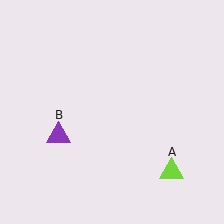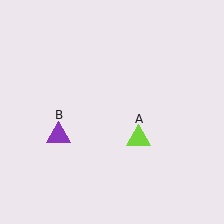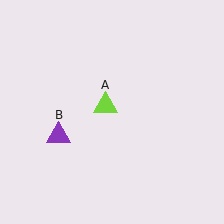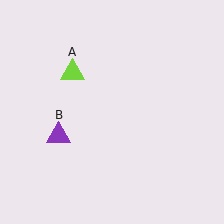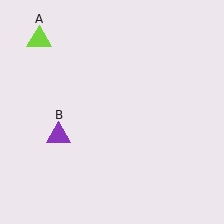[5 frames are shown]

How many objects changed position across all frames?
1 object changed position: lime triangle (object A).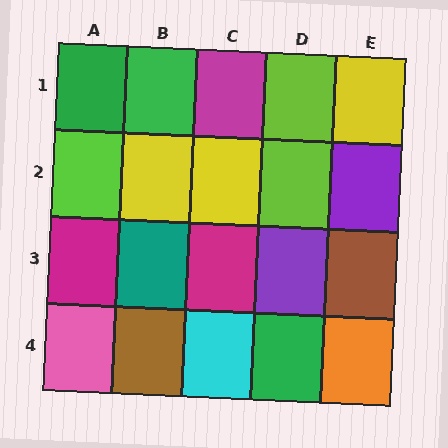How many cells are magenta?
3 cells are magenta.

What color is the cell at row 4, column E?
Orange.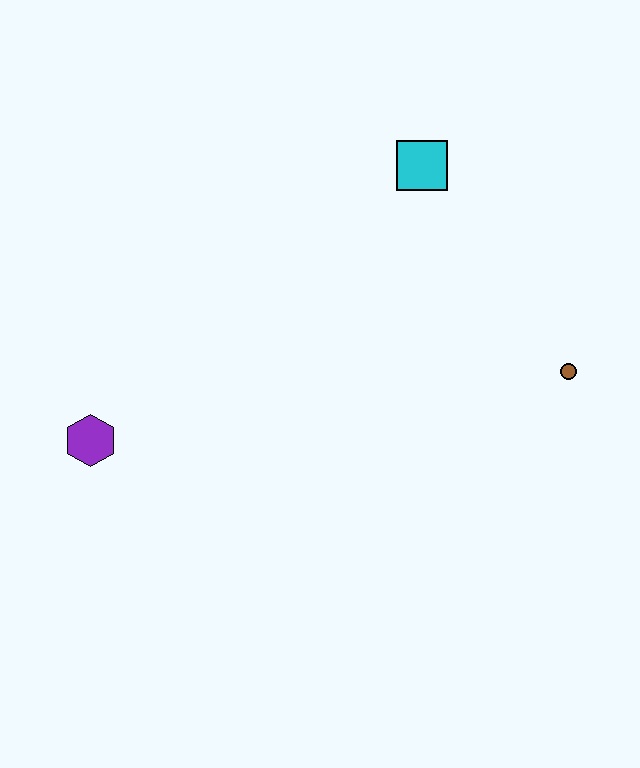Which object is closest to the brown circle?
The cyan square is closest to the brown circle.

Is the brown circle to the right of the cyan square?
Yes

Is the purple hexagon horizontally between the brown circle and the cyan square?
No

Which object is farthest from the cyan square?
The purple hexagon is farthest from the cyan square.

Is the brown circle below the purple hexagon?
No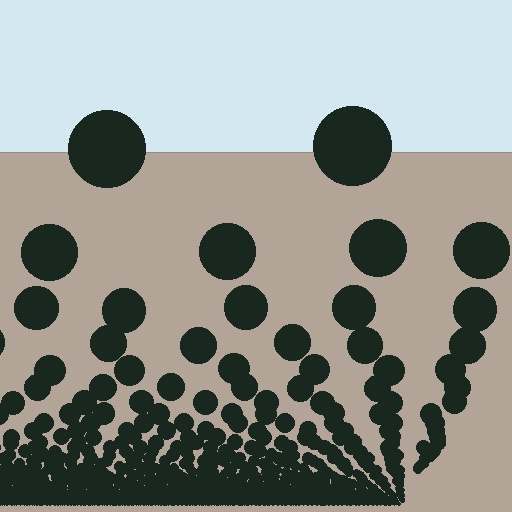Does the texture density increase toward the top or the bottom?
Density increases toward the bottom.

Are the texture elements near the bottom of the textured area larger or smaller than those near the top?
Smaller. The gradient is inverted — elements near the bottom are smaller and denser.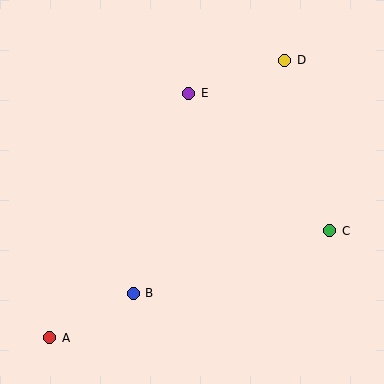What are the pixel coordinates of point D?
Point D is at (285, 60).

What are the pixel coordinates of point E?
Point E is at (189, 93).